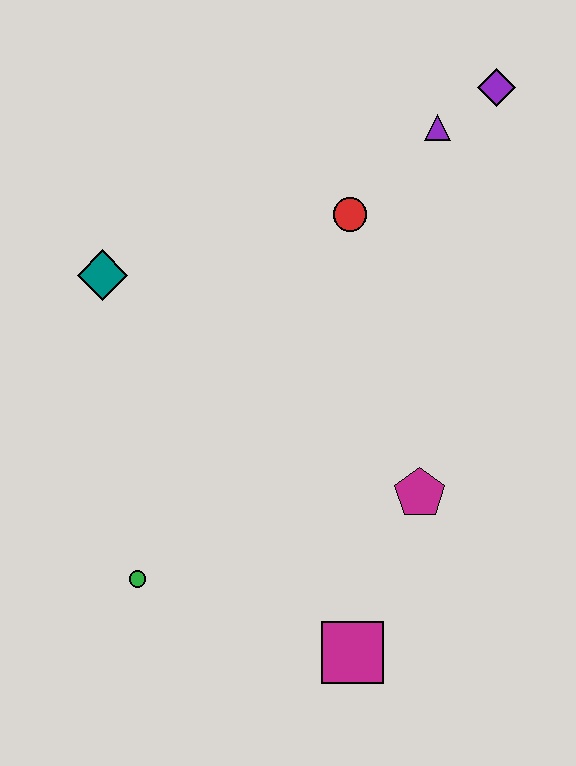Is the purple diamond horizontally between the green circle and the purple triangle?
No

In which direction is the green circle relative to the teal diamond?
The green circle is below the teal diamond.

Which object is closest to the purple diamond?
The purple triangle is closest to the purple diamond.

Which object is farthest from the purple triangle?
The green circle is farthest from the purple triangle.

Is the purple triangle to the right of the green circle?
Yes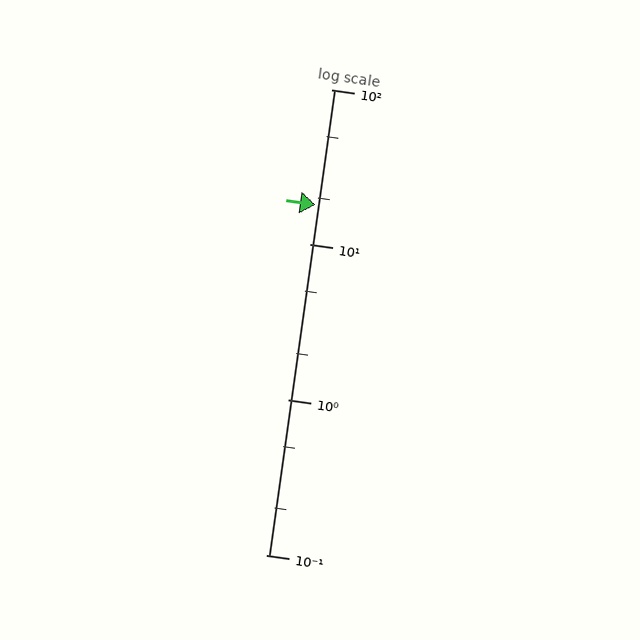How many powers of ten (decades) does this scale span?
The scale spans 3 decades, from 0.1 to 100.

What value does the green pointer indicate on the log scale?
The pointer indicates approximately 18.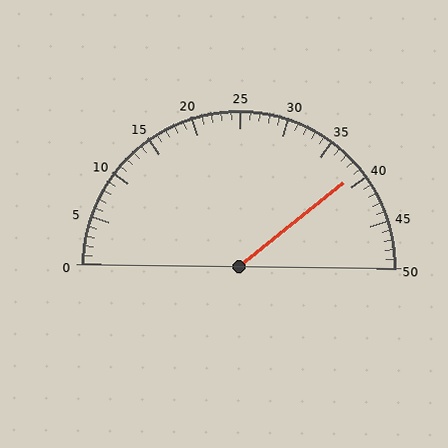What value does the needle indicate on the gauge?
The needle indicates approximately 39.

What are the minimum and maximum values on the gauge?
The gauge ranges from 0 to 50.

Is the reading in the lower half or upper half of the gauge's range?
The reading is in the upper half of the range (0 to 50).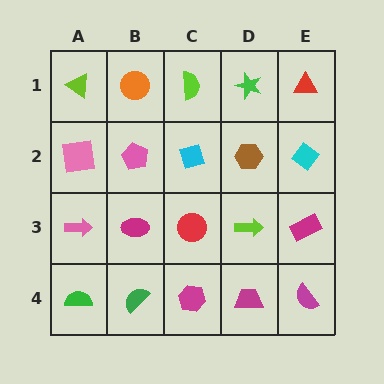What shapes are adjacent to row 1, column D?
A brown hexagon (row 2, column D), a lime semicircle (row 1, column C), a red triangle (row 1, column E).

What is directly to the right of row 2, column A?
A pink pentagon.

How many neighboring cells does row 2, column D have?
4.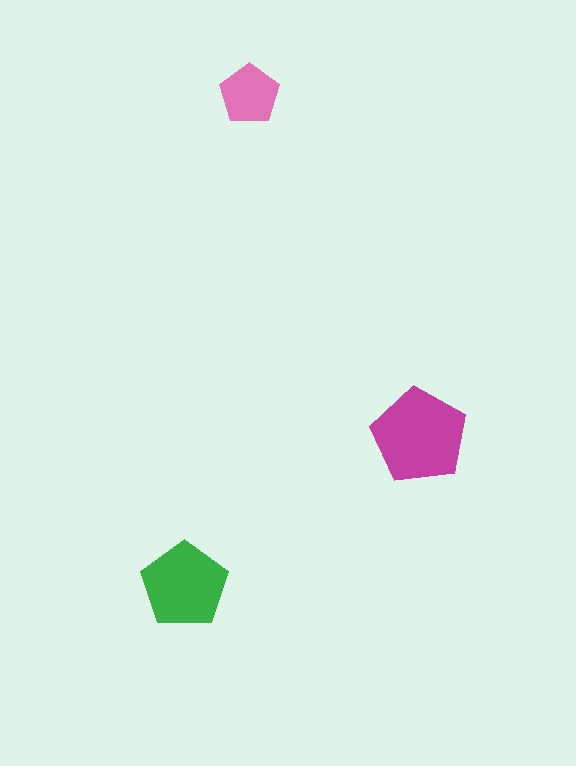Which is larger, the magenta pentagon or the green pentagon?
The magenta one.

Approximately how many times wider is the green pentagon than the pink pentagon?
About 1.5 times wider.